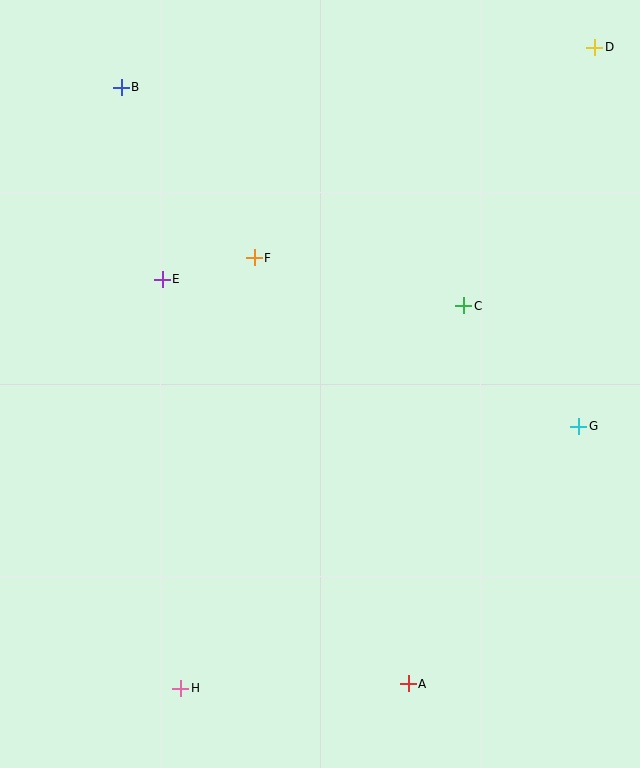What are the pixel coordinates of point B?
Point B is at (121, 87).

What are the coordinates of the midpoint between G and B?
The midpoint between G and B is at (350, 257).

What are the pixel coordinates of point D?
Point D is at (595, 47).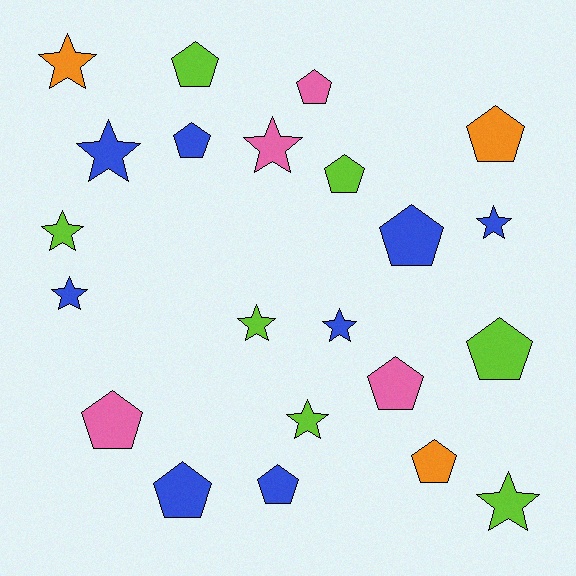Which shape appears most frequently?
Pentagon, with 12 objects.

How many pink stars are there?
There is 1 pink star.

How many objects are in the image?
There are 22 objects.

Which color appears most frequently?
Blue, with 8 objects.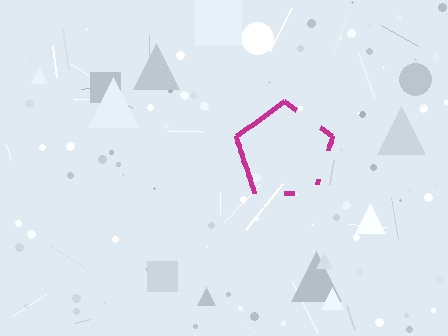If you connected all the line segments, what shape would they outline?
They would outline a pentagon.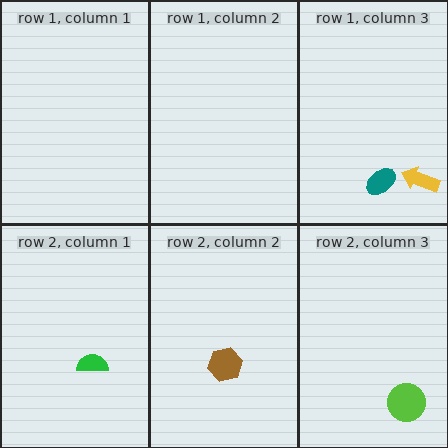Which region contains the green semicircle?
The row 2, column 1 region.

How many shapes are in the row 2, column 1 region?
1.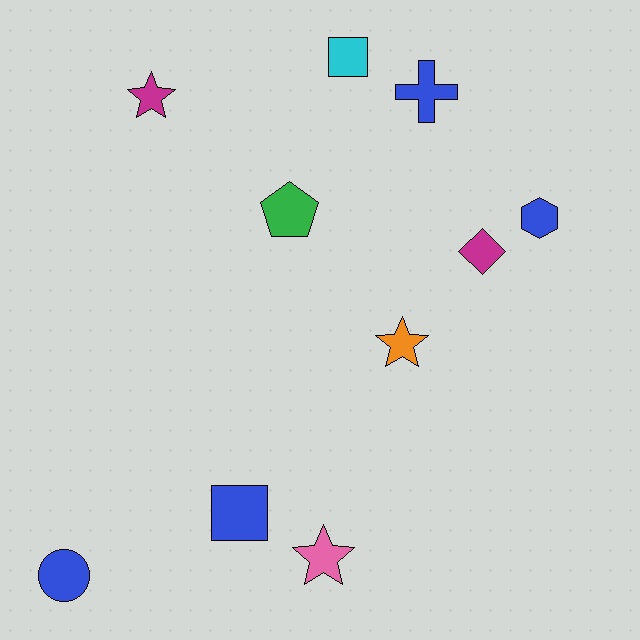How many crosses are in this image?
There is 1 cross.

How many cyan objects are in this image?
There is 1 cyan object.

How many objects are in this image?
There are 10 objects.